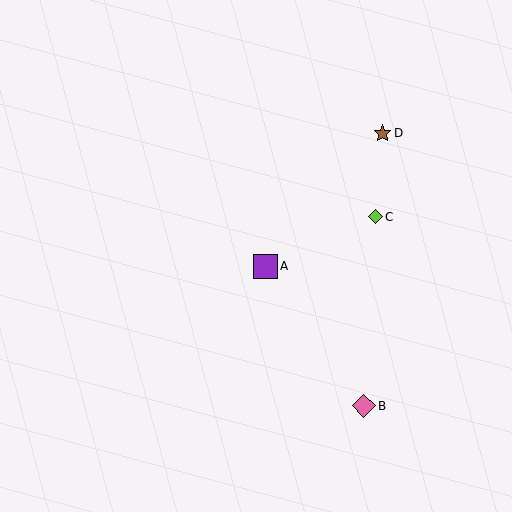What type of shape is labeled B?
Shape B is a pink diamond.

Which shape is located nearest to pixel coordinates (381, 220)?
The lime diamond (labeled C) at (375, 217) is nearest to that location.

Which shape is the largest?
The purple square (labeled A) is the largest.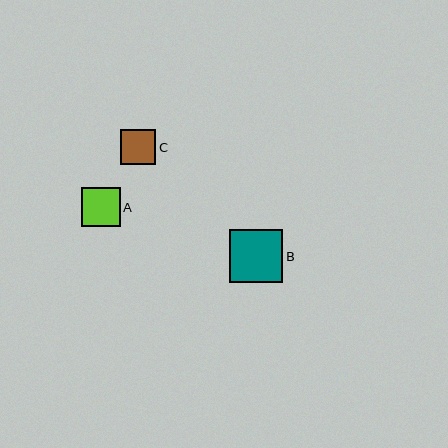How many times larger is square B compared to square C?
Square B is approximately 1.5 times the size of square C.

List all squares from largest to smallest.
From largest to smallest: B, A, C.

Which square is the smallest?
Square C is the smallest with a size of approximately 35 pixels.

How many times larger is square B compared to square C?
Square B is approximately 1.5 times the size of square C.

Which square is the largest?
Square B is the largest with a size of approximately 53 pixels.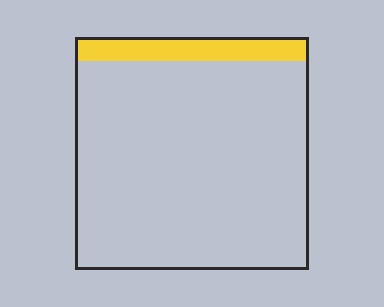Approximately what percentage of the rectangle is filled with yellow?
Approximately 10%.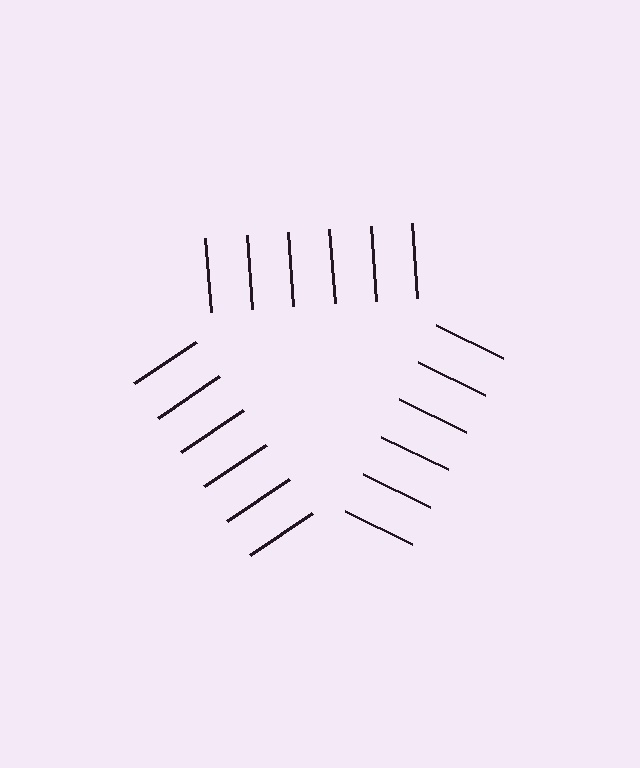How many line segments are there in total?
18 — 6 along each of the 3 edges.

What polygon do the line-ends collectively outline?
An illusory triangle — the line segments terminate on its edges but no continuous stroke is drawn.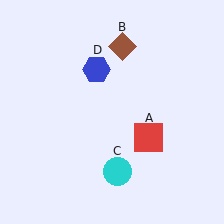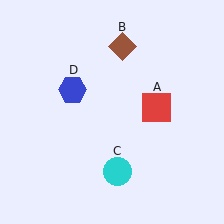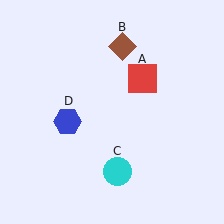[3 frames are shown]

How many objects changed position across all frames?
2 objects changed position: red square (object A), blue hexagon (object D).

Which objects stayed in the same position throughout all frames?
Brown diamond (object B) and cyan circle (object C) remained stationary.